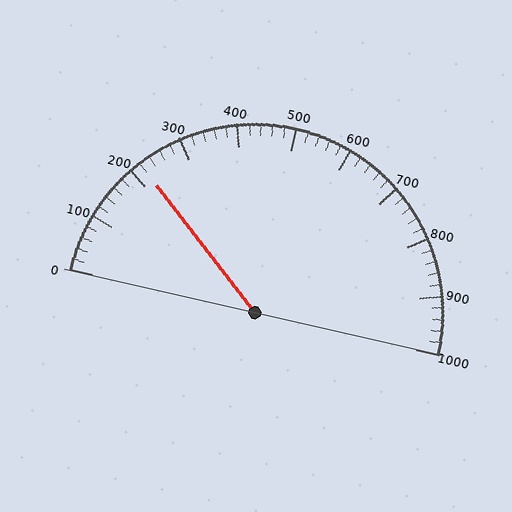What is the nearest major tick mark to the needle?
The nearest major tick mark is 200.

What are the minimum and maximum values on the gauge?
The gauge ranges from 0 to 1000.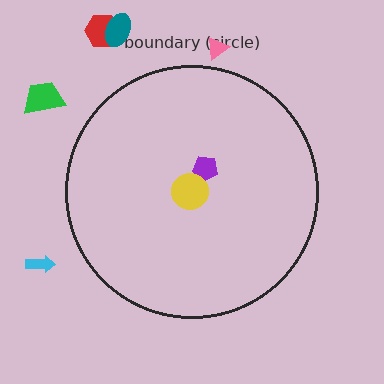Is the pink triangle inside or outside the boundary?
Outside.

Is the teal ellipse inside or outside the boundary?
Outside.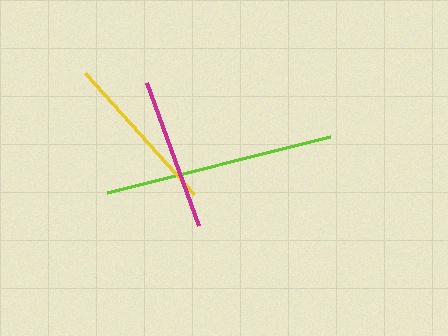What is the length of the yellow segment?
The yellow segment is approximately 163 pixels long.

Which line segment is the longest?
The lime line is the longest at approximately 229 pixels.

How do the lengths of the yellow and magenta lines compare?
The yellow and magenta lines are approximately the same length.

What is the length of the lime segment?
The lime segment is approximately 229 pixels long.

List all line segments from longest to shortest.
From longest to shortest: lime, yellow, magenta.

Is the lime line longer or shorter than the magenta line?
The lime line is longer than the magenta line.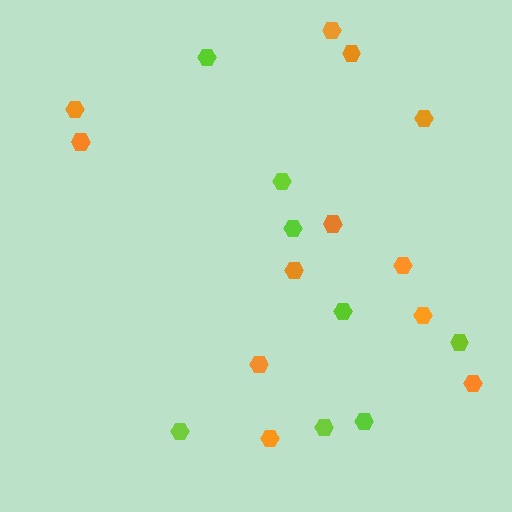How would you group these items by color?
There are 2 groups: one group of orange hexagons (12) and one group of lime hexagons (8).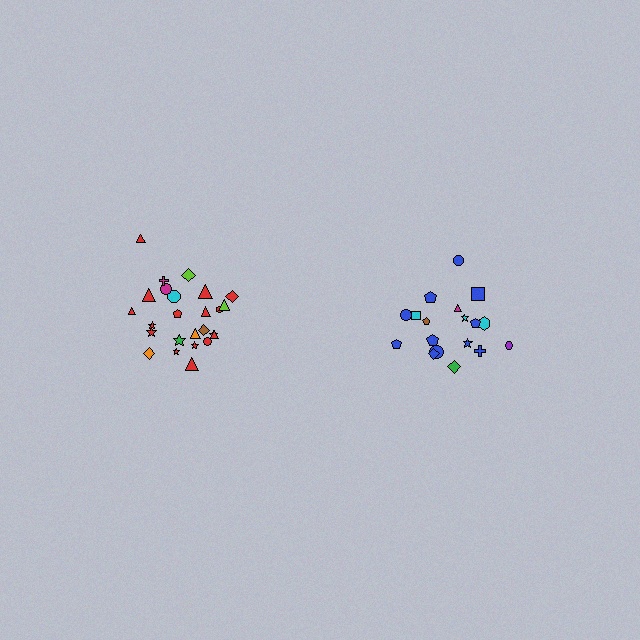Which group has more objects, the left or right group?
The left group.